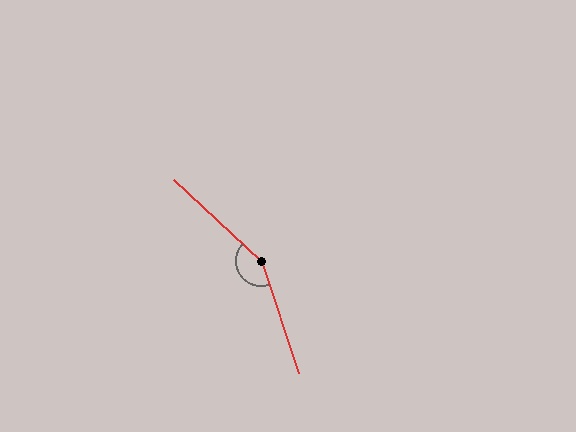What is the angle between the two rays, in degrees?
Approximately 151 degrees.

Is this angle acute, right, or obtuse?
It is obtuse.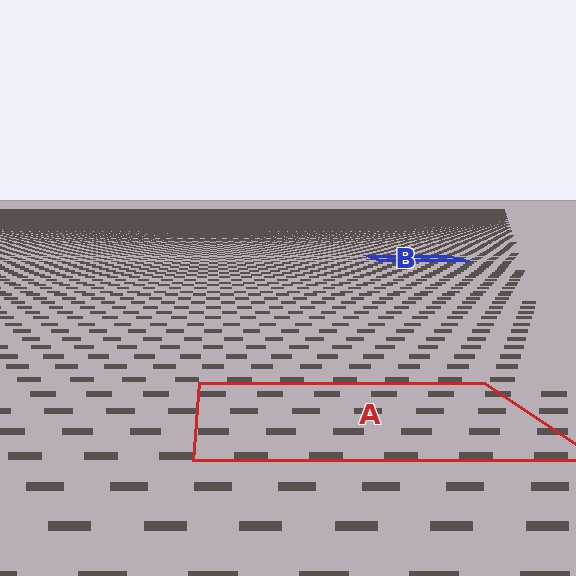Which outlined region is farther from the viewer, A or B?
Region B is farther from the viewer — the texture elements inside it appear smaller and more densely packed.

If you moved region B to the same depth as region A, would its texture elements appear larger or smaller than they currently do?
They would appear larger. At a closer depth, the same texture elements are projected at a bigger on-screen size.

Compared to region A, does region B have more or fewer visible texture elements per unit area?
Region B has more texture elements per unit area — they are packed more densely because it is farther away.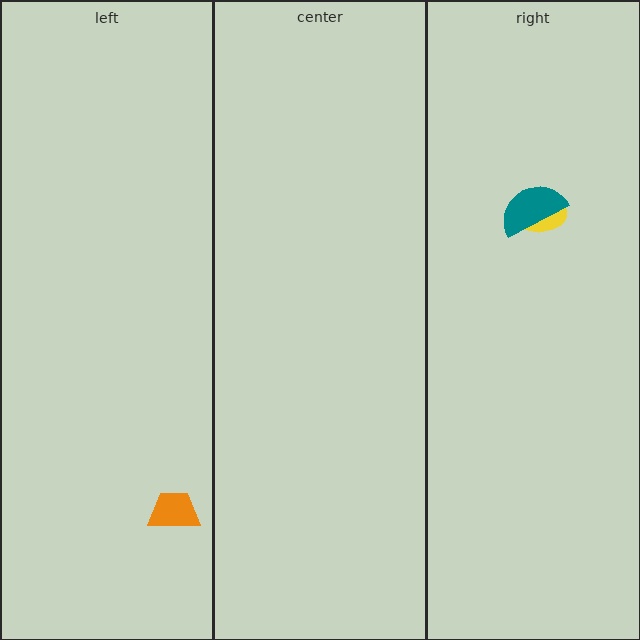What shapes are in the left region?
The orange trapezoid.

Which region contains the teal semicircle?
The right region.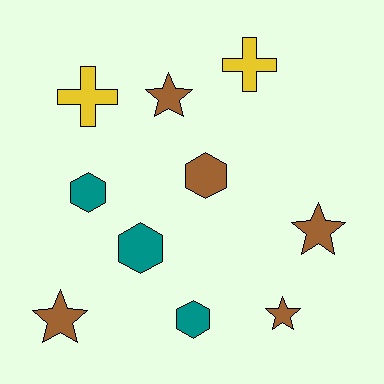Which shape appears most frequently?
Star, with 4 objects.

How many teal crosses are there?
There are no teal crosses.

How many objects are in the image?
There are 10 objects.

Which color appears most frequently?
Brown, with 5 objects.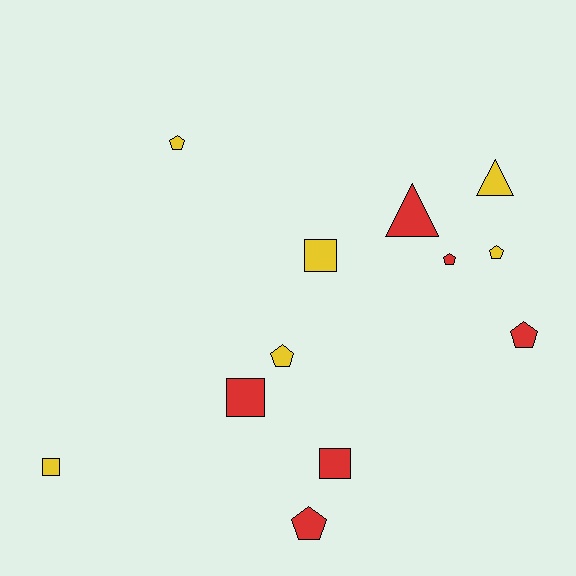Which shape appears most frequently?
Pentagon, with 6 objects.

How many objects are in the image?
There are 12 objects.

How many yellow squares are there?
There are 2 yellow squares.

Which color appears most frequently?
Yellow, with 6 objects.